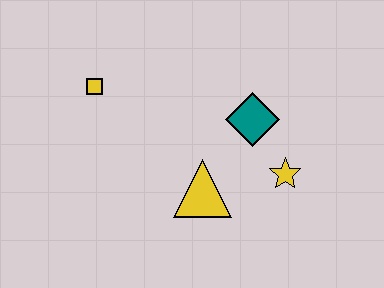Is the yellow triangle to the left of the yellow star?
Yes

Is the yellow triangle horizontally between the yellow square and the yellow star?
Yes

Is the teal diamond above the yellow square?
No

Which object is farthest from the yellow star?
The yellow square is farthest from the yellow star.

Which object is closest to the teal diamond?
The yellow star is closest to the teal diamond.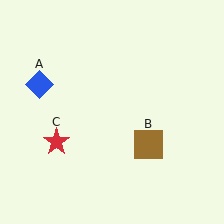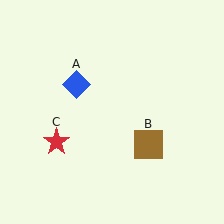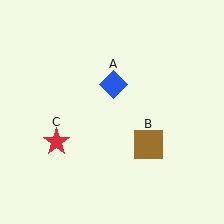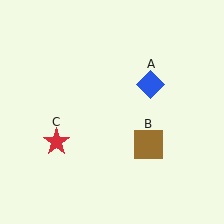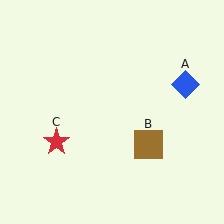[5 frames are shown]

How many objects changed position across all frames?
1 object changed position: blue diamond (object A).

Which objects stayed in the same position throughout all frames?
Brown square (object B) and red star (object C) remained stationary.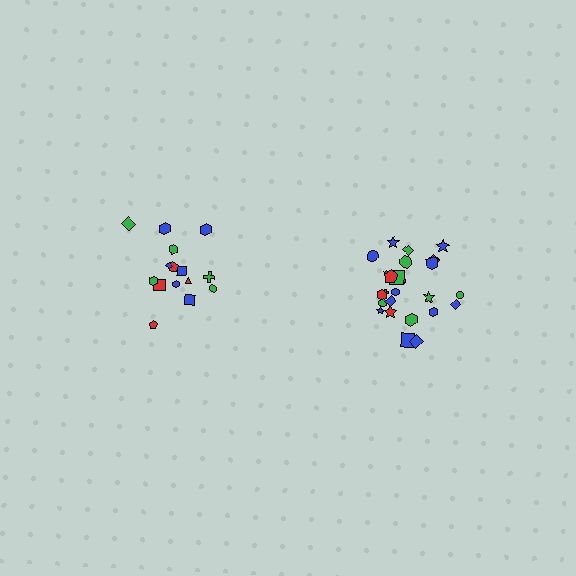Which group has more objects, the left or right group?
The right group.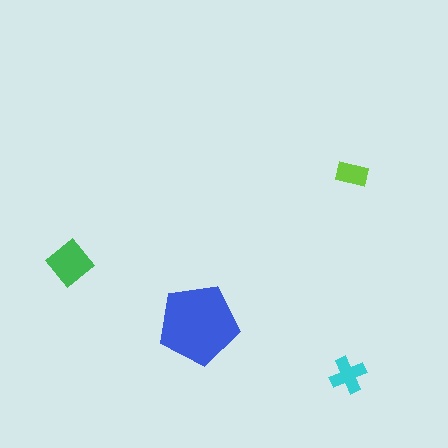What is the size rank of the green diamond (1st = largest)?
2nd.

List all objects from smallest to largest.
The lime rectangle, the cyan cross, the green diamond, the blue pentagon.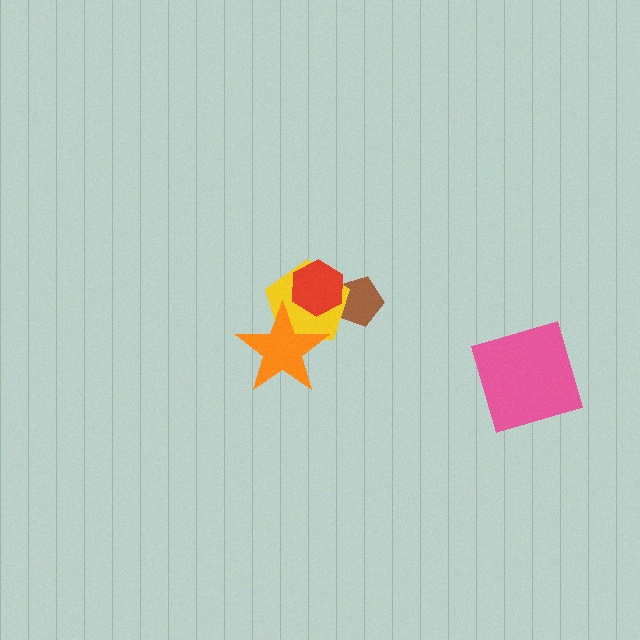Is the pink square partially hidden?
No, no other shape covers it.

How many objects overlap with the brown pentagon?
2 objects overlap with the brown pentagon.